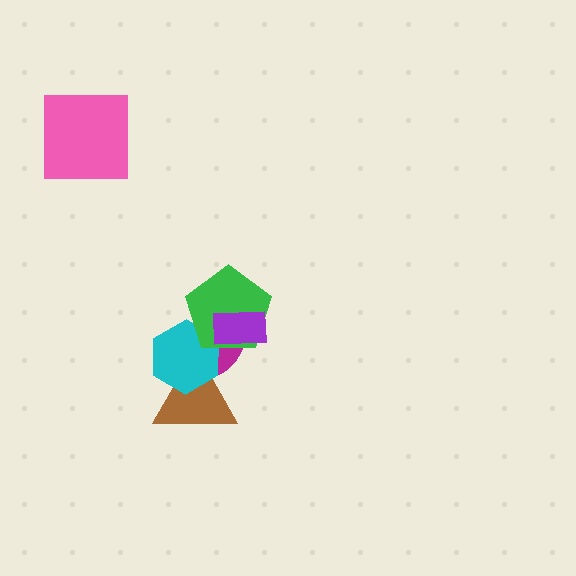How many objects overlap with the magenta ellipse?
4 objects overlap with the magenta ellipse.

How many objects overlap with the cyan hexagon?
3 objects overlap with the cyan hexagon.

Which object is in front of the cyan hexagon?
The green pentagon is in front of the cyan hexagon.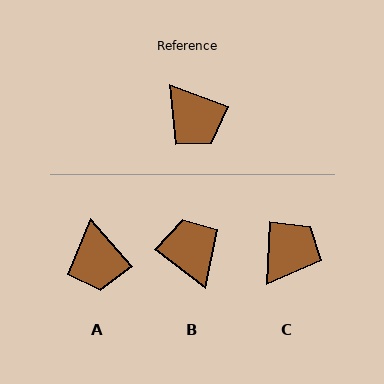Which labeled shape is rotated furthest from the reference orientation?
B, about 163 degrees away.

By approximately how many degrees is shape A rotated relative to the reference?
Approximately 28 degrees clockwise.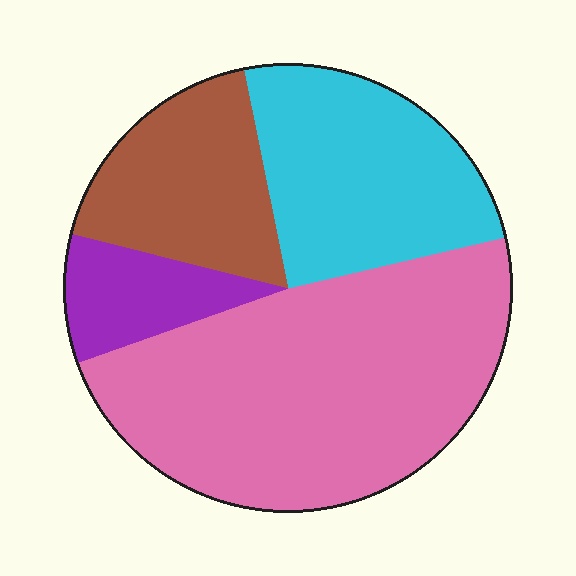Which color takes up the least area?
Purple, at roughly 10%.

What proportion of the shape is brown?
Brown covers 18% of the shape.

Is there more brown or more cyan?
Cyan.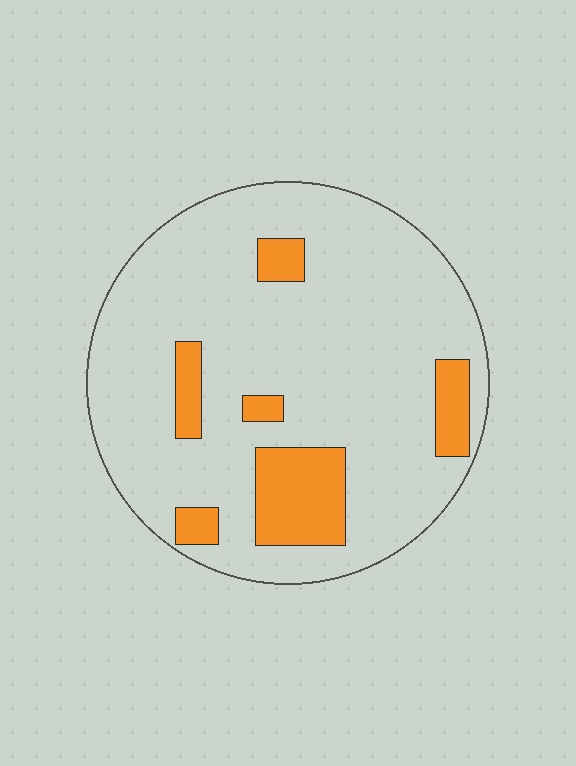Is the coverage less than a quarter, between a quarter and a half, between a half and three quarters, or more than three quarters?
Less than a quarter.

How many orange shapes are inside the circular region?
6.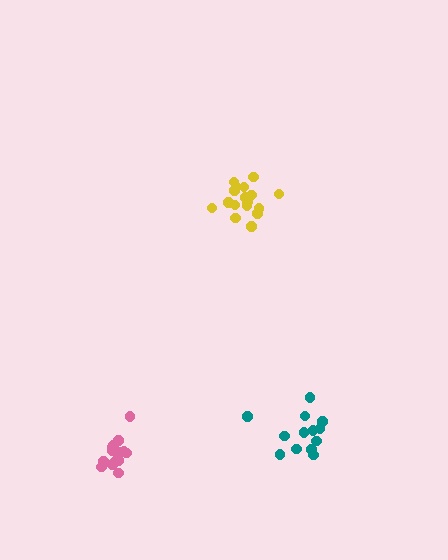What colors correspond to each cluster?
The clusters are colored: teal, yellow, pink.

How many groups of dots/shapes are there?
There are 3 groups.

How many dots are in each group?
Group 1: 13 dots, Group 2: 18 dots, Group 3: 15 dots (46 total).